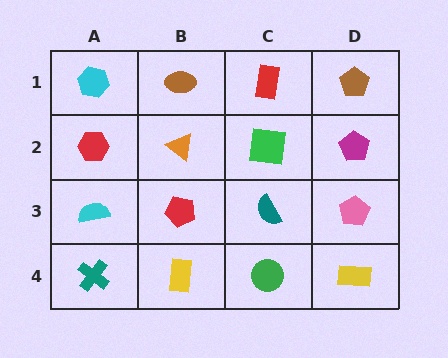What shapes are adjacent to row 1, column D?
A magenta pentagon (row 2, column D), a red rectangle (row 1, column C).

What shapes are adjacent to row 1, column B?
An orange triangle (row 2, column B), a cyan hexagon (row 1, column A), a red rectangle (row 1, column C).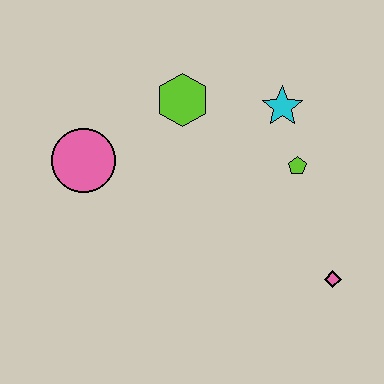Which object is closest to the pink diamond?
The lime pentagon is closest to the pink diamond.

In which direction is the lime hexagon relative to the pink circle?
The lime hexagon is to the right of the pink circle.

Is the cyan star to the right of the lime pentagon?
No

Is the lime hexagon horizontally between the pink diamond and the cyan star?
No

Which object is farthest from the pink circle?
The pink diamond is farthest from the pink circle.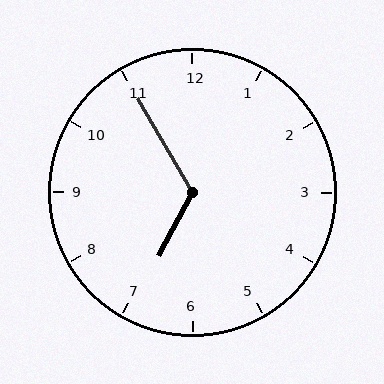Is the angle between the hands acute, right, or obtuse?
It is obtuse.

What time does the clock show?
6:55.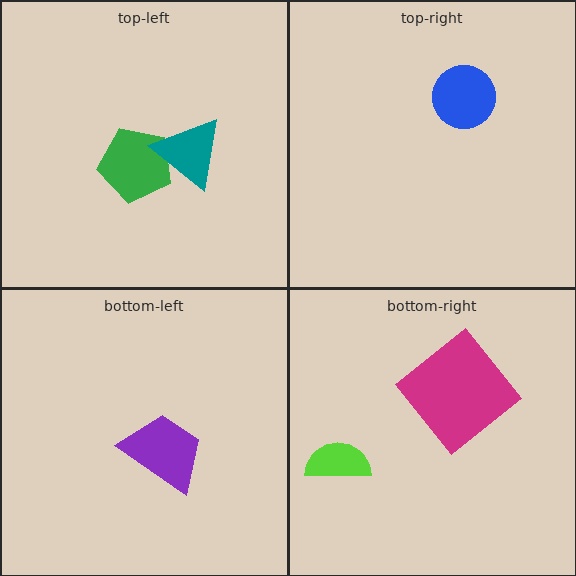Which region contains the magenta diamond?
The bottom-right region.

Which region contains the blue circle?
The top-right region.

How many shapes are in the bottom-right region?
2.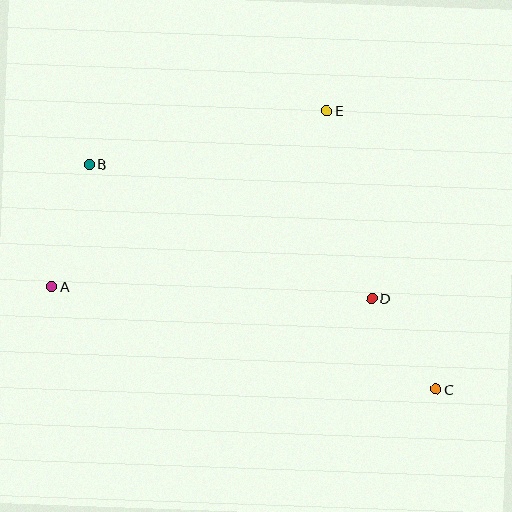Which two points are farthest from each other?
Points B and C are farthest from each other.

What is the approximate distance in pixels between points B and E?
The distance between B and E is approximately 244 pixels.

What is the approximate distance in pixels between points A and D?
The distance between A and D is approximately 321 pixels.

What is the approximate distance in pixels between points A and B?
The distance between A and B is approximately 128 pixels.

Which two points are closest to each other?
Points C and D are closest to each other.